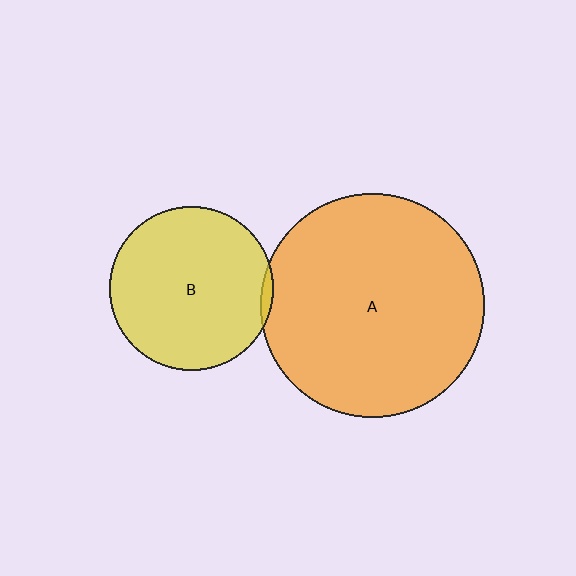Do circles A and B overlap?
Yes.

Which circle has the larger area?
Circle A (orange).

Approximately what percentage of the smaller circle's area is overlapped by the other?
Approximately 5%.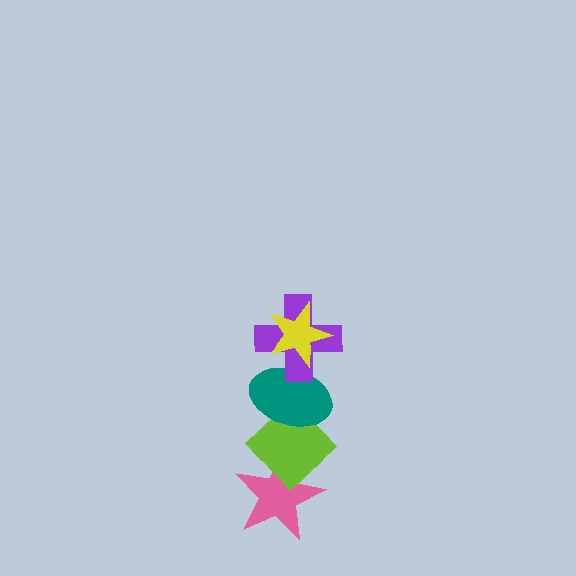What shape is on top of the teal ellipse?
The purple cross is on top of the teal ellipse.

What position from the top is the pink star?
The pink star is 5th from the top.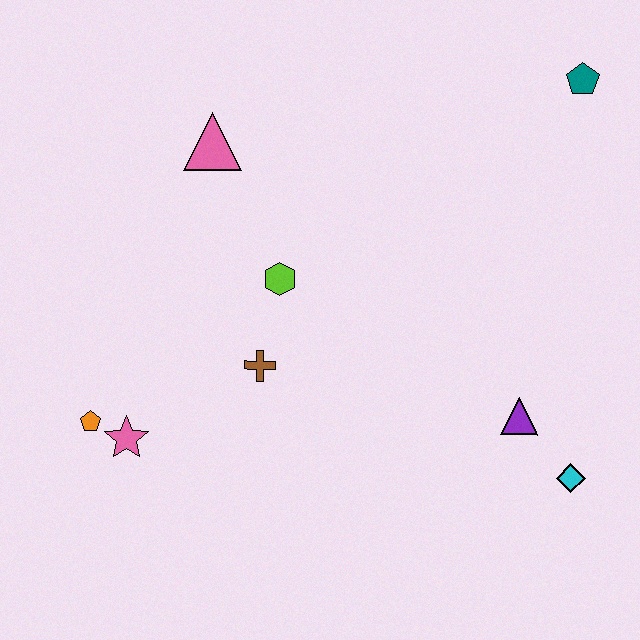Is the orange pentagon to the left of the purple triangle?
Yes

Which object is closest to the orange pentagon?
The pink star is closest to the orange pentagon.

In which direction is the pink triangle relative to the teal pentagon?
The pink triangle is to the left of the teal pentagon.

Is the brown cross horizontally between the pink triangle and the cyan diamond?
Yes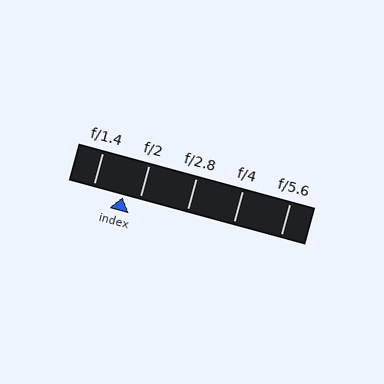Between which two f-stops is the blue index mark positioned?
The index mark is between f/1.4 and f/2.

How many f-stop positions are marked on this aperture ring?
There are 5 f-stop positions marked.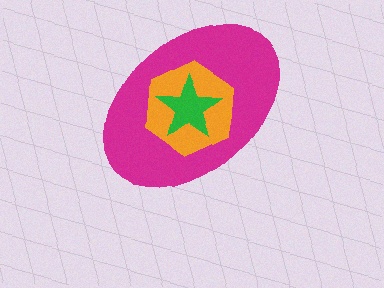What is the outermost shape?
The magenta ellipse.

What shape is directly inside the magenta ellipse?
The orange hexagon.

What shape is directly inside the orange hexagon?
The green star.